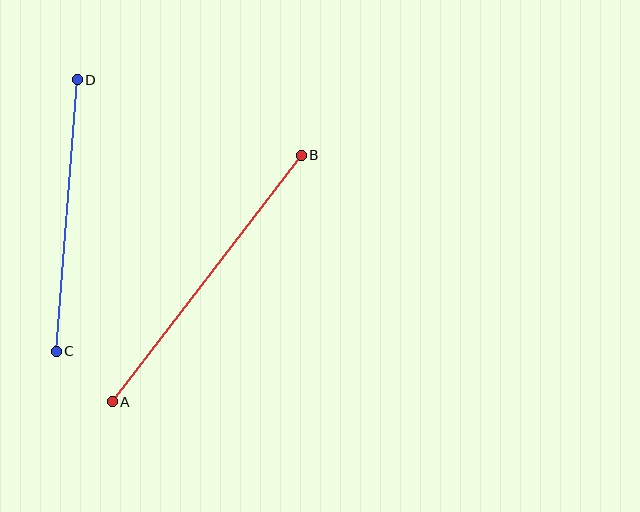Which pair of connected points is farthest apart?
Points A and B are farthest apart.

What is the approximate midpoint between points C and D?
The midpoint is at approximately (67, 216) pixels.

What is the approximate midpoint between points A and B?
The midpoint is at approximately (207, 279) pixels.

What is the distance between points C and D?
The distance is approximately 272 pixels.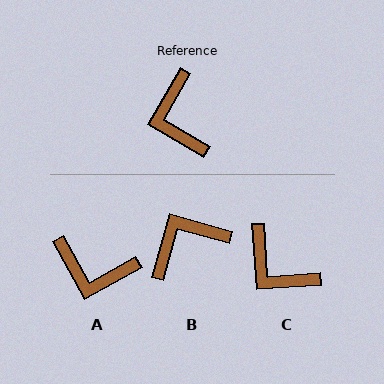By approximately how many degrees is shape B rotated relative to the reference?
Approximately 76 degrees clockwise.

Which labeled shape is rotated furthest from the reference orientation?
B, about 76 degrees away.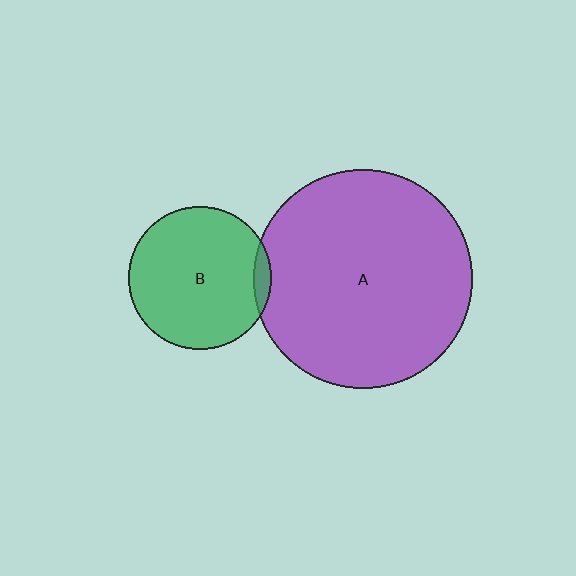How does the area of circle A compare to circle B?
Approximately 2.4 times.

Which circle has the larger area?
Circle A (purple).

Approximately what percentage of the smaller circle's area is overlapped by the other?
Approximately 5%.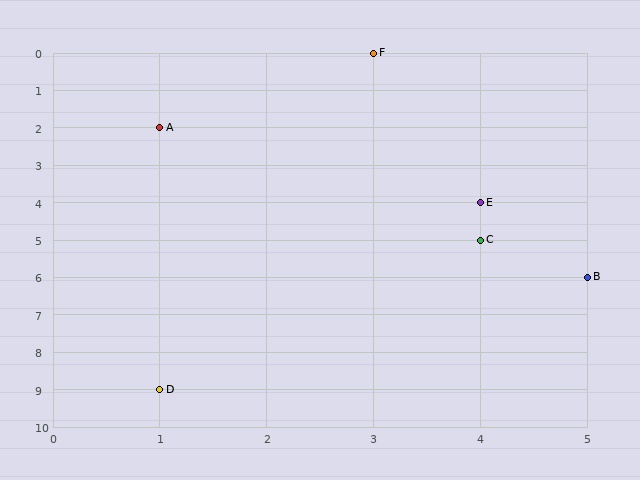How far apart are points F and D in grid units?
Points F and D are 2 columns and 9 rows apart (about 9.2 grid units diagonally).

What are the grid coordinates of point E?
Point E is at grid coordinates (4, 4).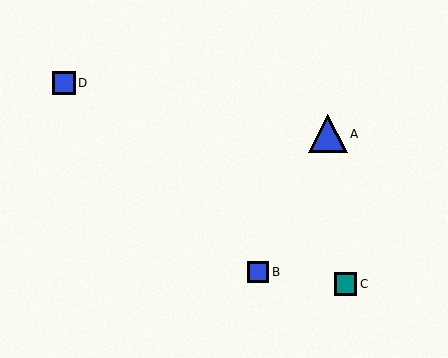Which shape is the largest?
The blue triangle (labeled A) is the largest.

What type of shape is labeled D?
Shape D is a blue square.